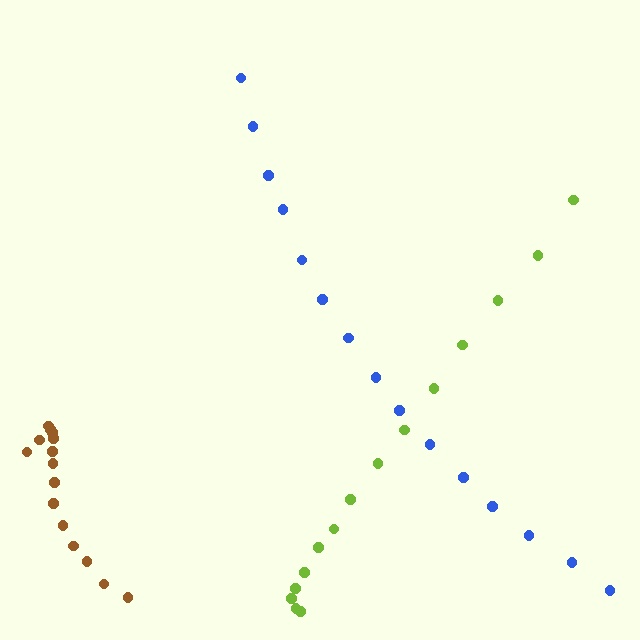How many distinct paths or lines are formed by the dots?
There are 3 distinct paths.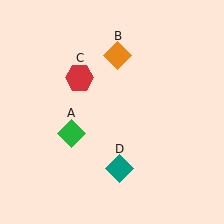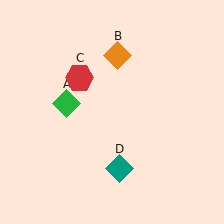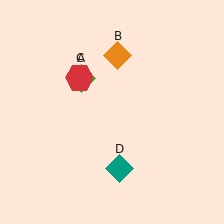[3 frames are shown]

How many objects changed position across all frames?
1 object changed position: green diamond (object A).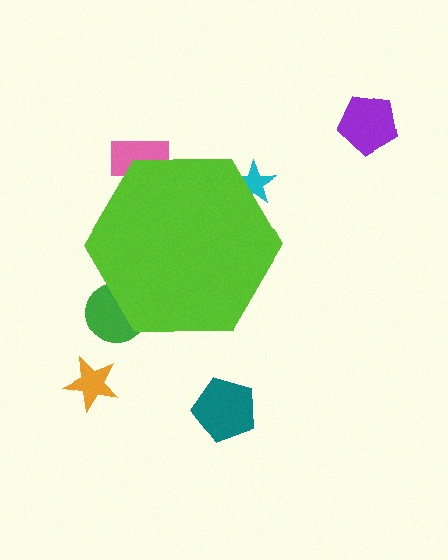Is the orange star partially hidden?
No, the orange star is fully visible.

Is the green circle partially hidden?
Yes, the green circle is partially hidden behind the lime hexagon.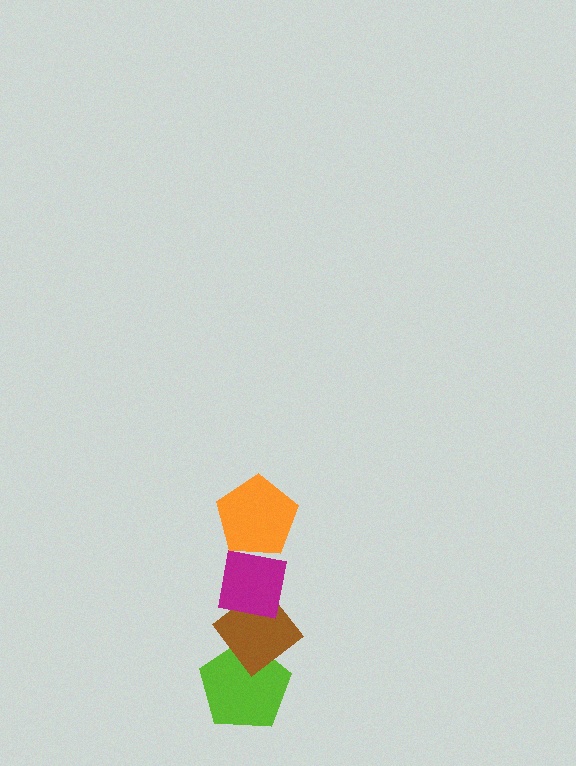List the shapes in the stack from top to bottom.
From top to bottom: the orange pentagon, the magenta square, the brown diamond, the lime pentagon.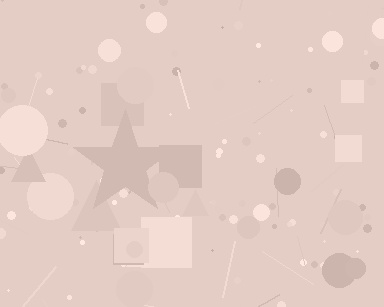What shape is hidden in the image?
A star is hidden in the image.